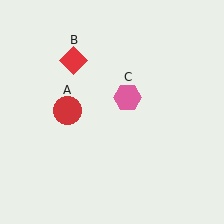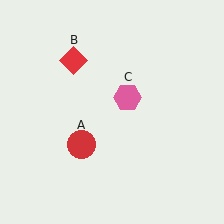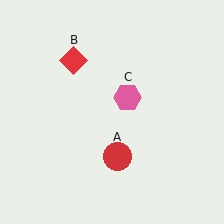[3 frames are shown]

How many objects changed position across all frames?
1 object changed position: red circle (object A).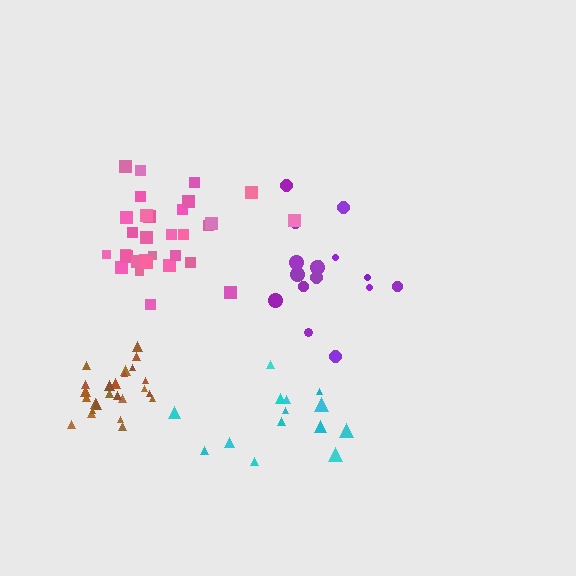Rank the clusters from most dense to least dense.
brown, pink, purple, cyan.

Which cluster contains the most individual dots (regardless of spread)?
Pink (31).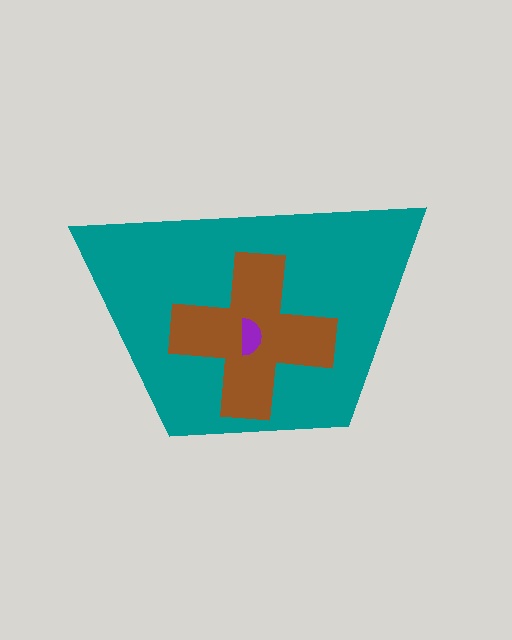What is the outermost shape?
The teal trapezoid.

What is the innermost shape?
The purple semicircle.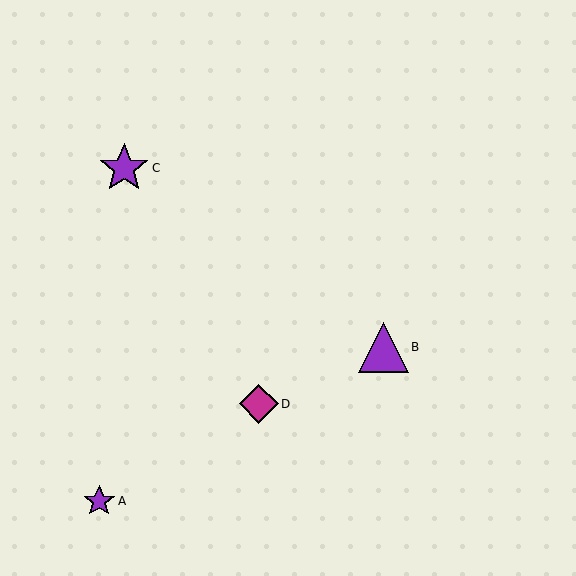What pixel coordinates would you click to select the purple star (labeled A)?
Click at (99, 501) to select the purple star A.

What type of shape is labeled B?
Shape B is a purple triangle.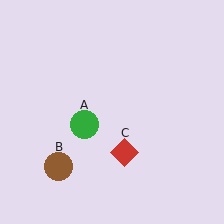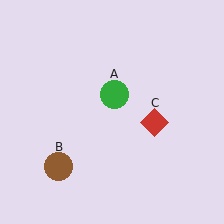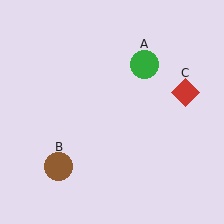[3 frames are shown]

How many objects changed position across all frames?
2 objects changed position: green circle (object A), red diamond (object C).